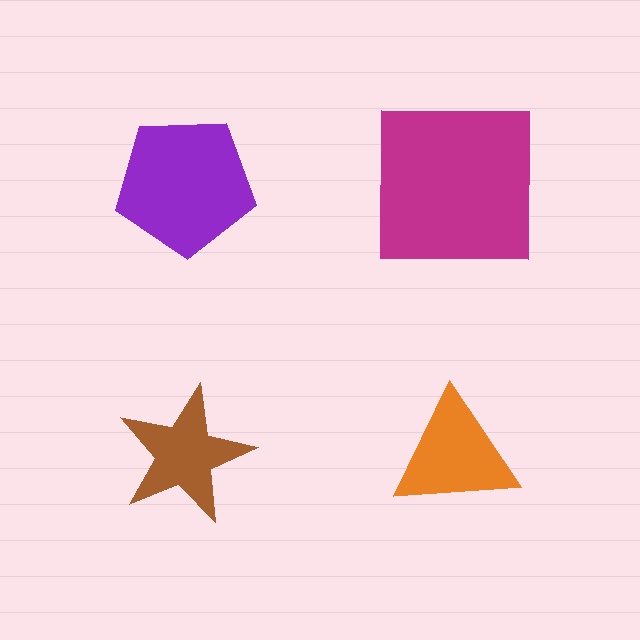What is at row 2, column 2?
An orange triangle.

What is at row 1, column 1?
A purple pentagon.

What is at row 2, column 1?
A brown star.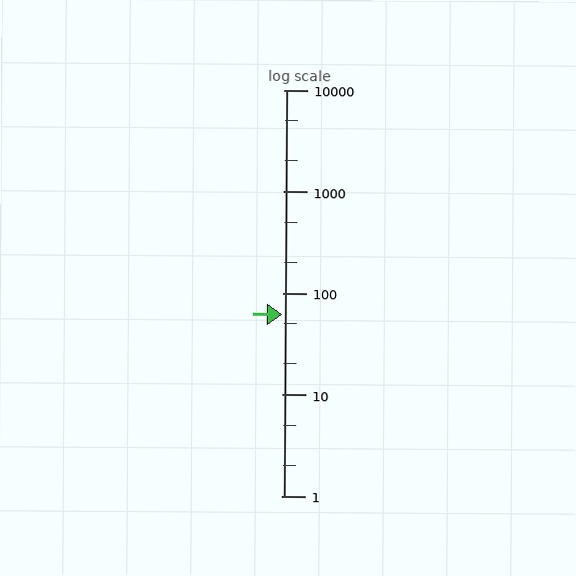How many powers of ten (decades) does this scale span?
The scale spans 4 decades, from 1 to 10000.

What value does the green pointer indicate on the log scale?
The pointer indicates approximately 61.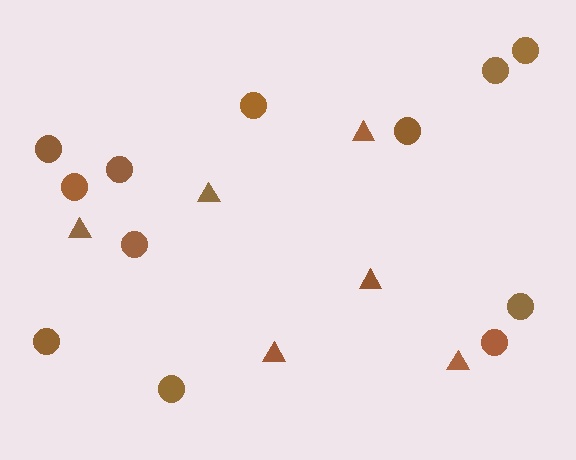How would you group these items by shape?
There are 2 groups: one group of circles (12) and one group of triangles (6).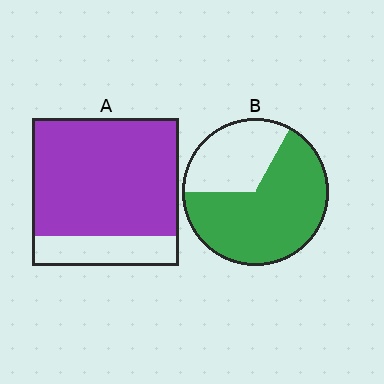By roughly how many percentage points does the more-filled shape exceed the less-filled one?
By roughly 15 percentage points (A over B).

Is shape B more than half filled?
Yes.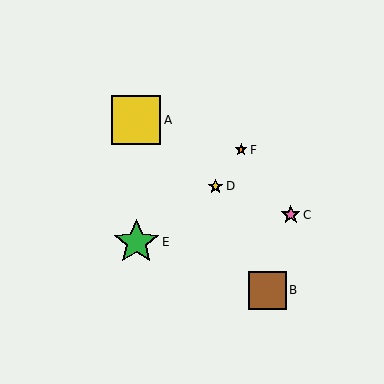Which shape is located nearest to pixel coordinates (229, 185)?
The yellow star (labeled D) at (216, 186) is nearest to that location.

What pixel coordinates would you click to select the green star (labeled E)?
Click at (136, 242) to select the green star E.